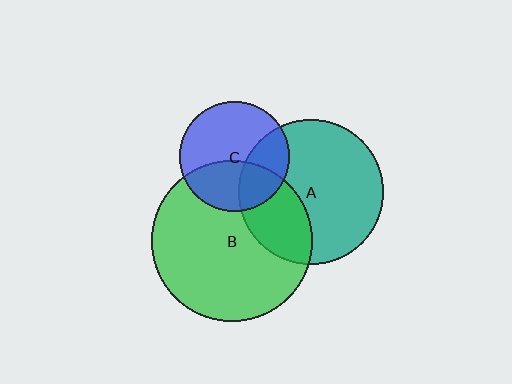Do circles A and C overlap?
Yes.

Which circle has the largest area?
Circle B (green).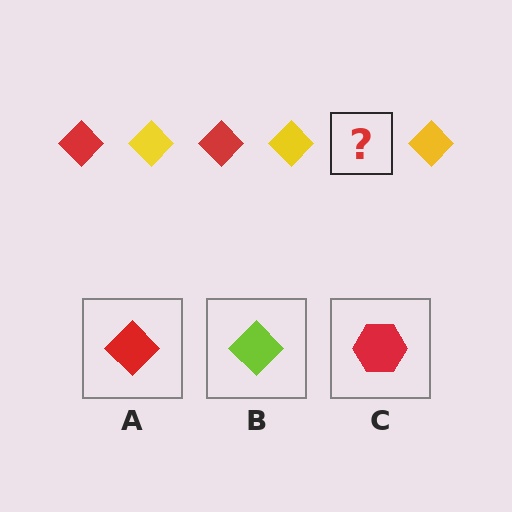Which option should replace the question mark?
Option A.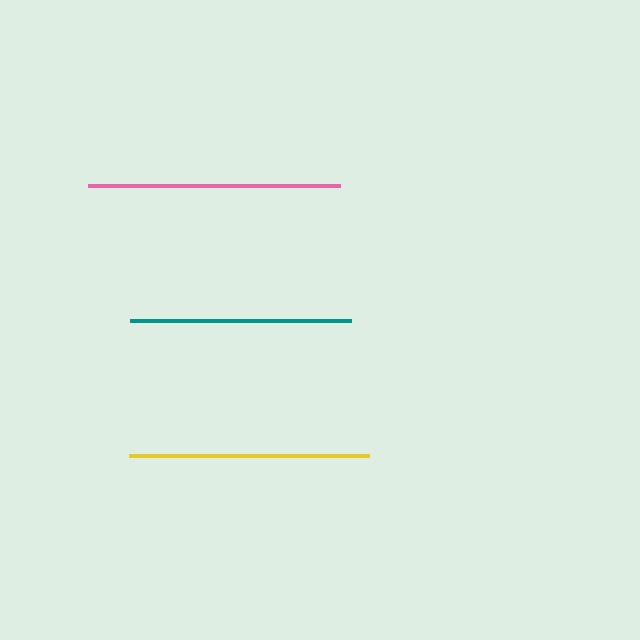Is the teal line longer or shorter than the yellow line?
The yellow line is longer than the teal line.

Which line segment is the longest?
The pink line is the longest at approximately 252 pixels.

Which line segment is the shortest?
The teal line is the shortest at approximately 221 pixels.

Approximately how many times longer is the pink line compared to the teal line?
The pink line is approximately 1.1 times the length of the teal line.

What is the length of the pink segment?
The pink segment is approximately 252 pixels long.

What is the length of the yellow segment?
The yellow segment is approximately 240 pixels long.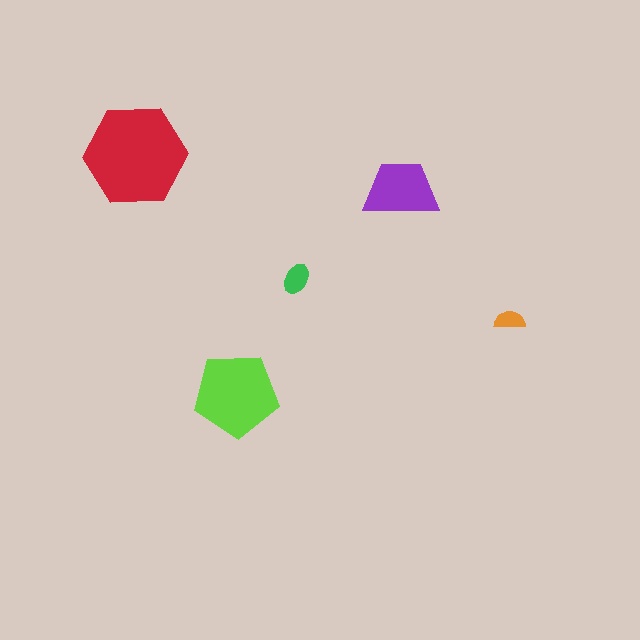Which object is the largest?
The red hexagon.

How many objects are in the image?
There are 5 objects in the image.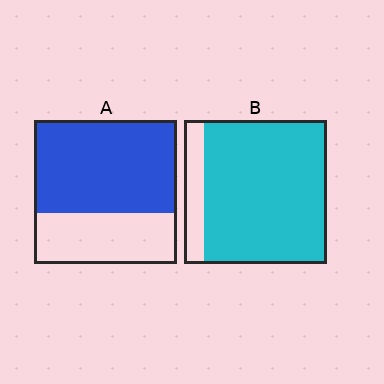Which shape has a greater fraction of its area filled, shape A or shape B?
Shape B.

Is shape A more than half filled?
Yes.